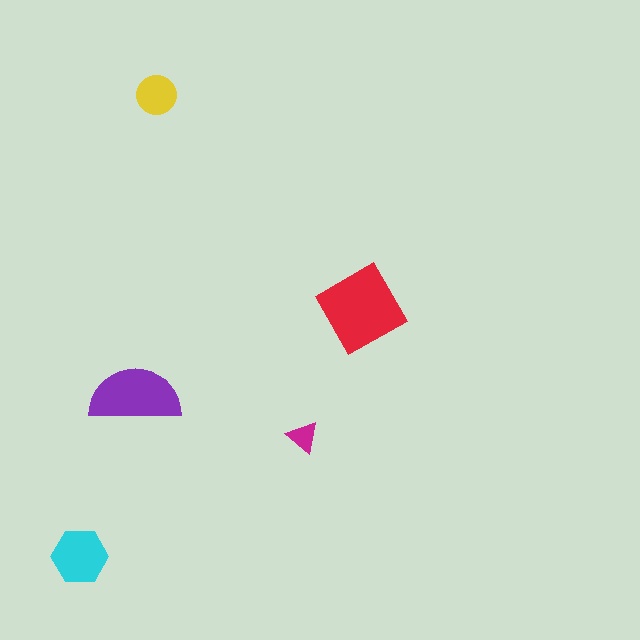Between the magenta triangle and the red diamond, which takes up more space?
The red diamond.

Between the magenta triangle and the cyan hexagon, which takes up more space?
The cyan hexagon.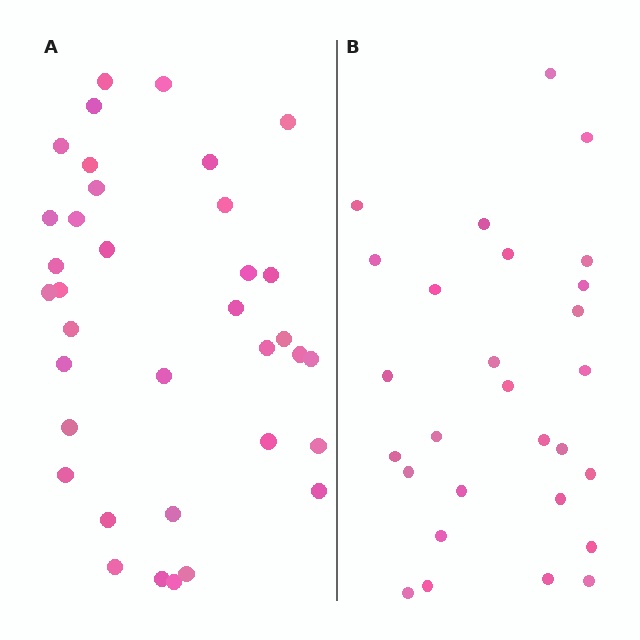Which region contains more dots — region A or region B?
Region A (the left region) has more dots.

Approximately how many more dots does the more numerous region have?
Region A has roughly 8 or so more dots than region B.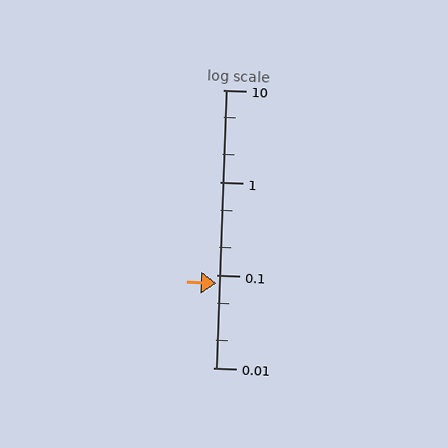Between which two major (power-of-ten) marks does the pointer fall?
The pointer is between 0.01 and 0.1.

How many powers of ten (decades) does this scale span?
The scale spans 3 decades, from 0.01 to 10.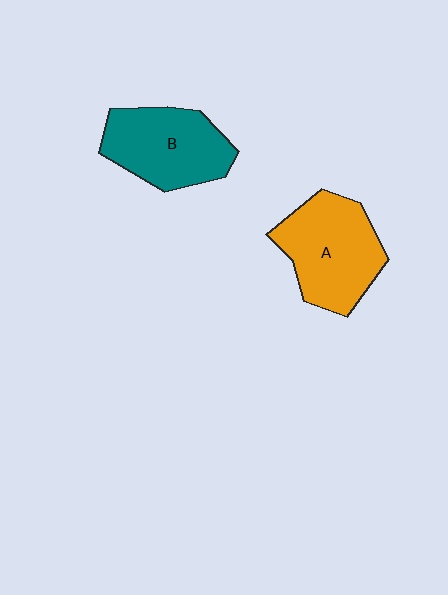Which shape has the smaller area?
Shape B (teal).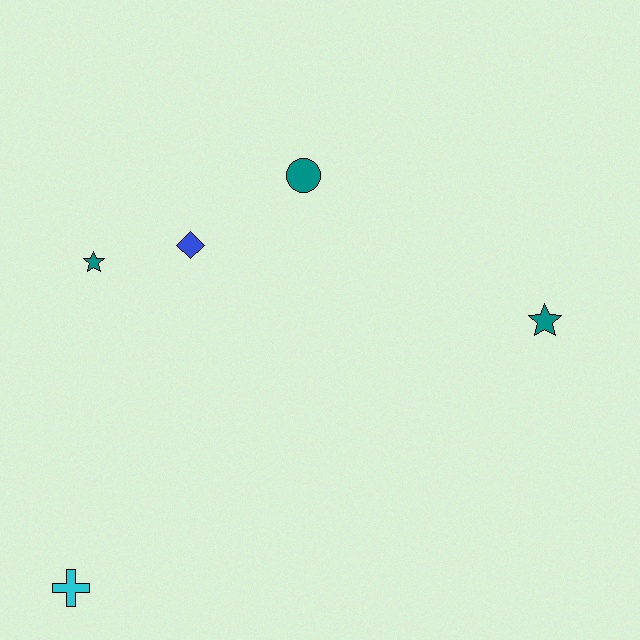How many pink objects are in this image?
There are no pink objects.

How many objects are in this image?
There are 5 objects.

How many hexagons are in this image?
There are no hexagons.